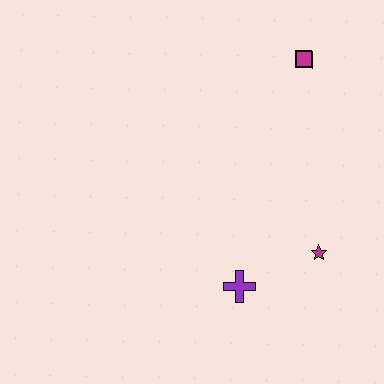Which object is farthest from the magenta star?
The magenta square is farthest from the magenta star.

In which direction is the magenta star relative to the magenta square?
The magenta star is below the magenta square.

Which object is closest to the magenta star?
The purple cross is closest to the magenta star.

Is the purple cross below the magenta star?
Yes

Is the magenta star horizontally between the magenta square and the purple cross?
No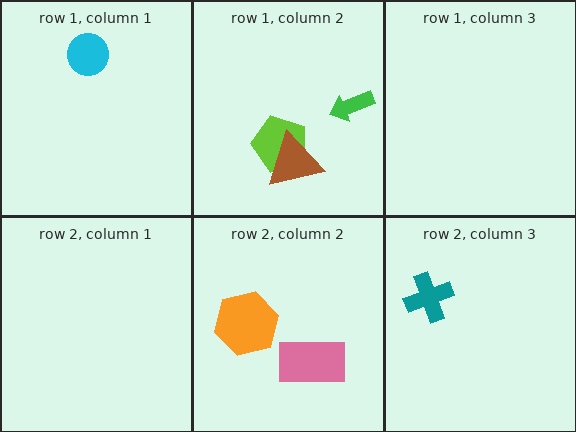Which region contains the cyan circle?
The row 1, column 1 region.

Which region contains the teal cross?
The row 2, column 3 region.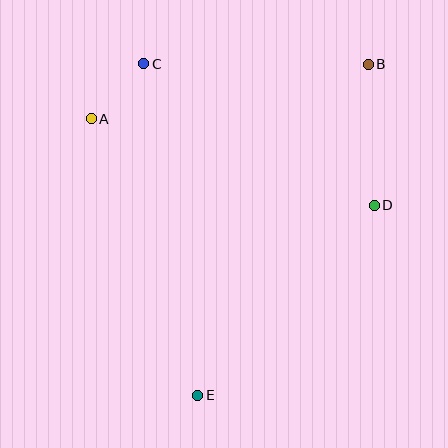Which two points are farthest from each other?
Points B and E are farthest from each other.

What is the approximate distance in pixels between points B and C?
The distance between B and C is approximately 225 pixels.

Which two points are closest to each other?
Points A and C are closest to each other.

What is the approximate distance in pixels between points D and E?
The distance between D and E is approximately 259 pixels.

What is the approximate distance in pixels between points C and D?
The distance between C and D is approximately 271 pixels.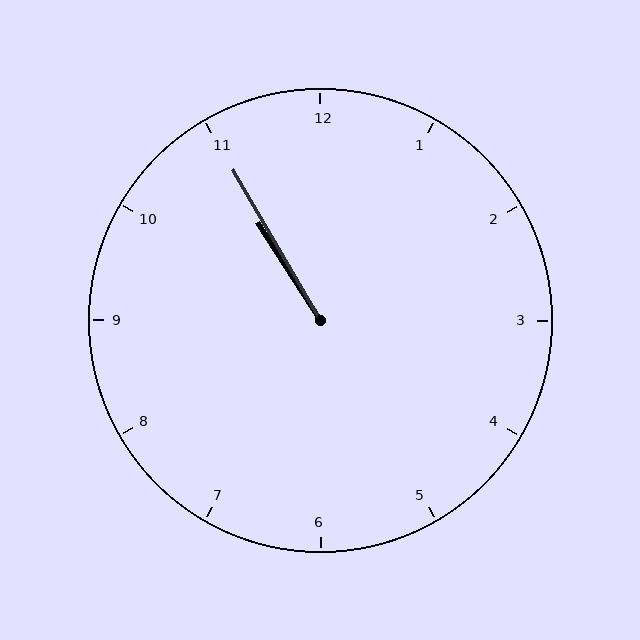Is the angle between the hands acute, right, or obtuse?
It is acute.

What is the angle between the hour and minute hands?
Approximately 2 degrees.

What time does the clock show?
10:55.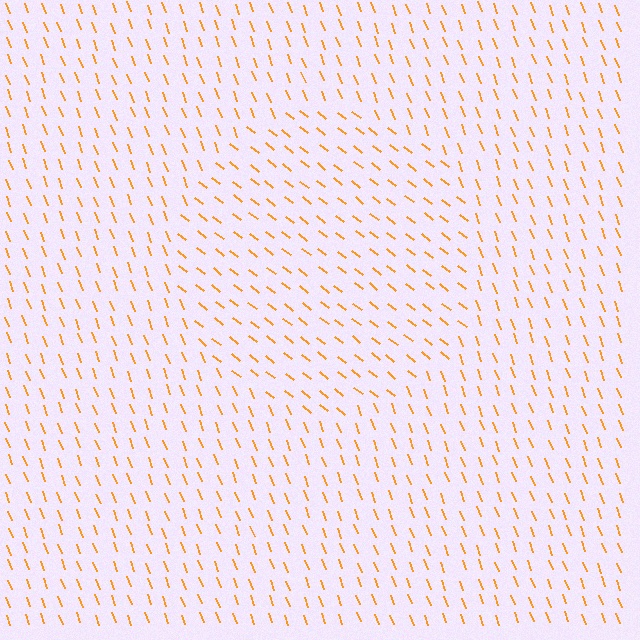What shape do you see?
I see a circle.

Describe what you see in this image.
The image is filled with small orange line segments. A circle region in the image has lines oriented differently from the surrounding lines, creating a visible texture boundary.